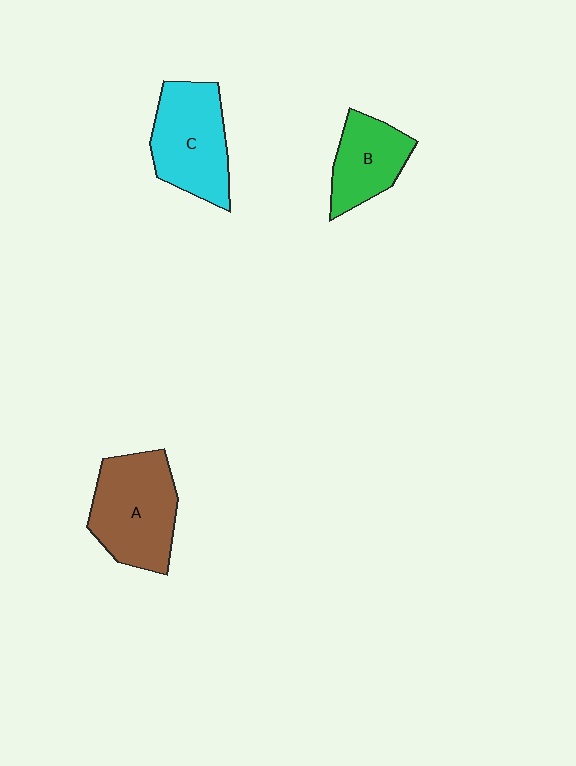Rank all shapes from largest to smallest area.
From largest to smallest: A (brown), C (cyan), B (green).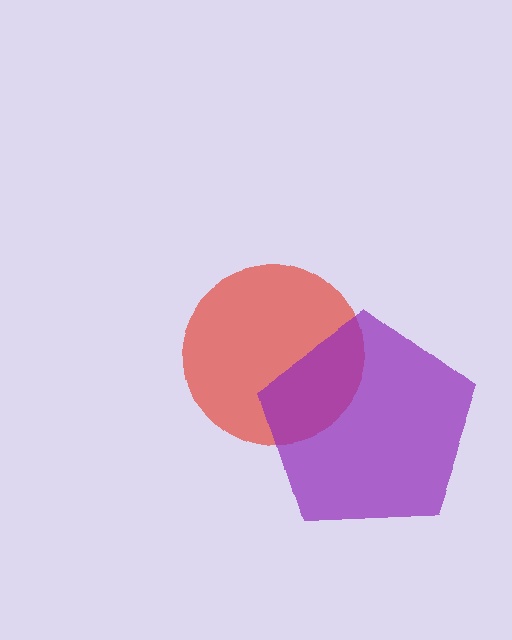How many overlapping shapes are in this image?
There are 2 overlapping shapes in the image.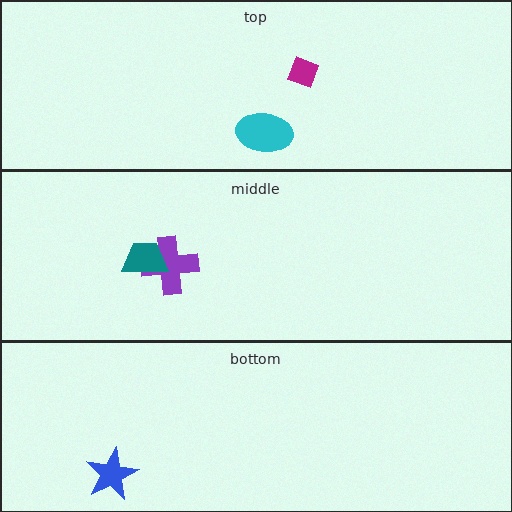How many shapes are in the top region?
2.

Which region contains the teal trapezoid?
The middle region.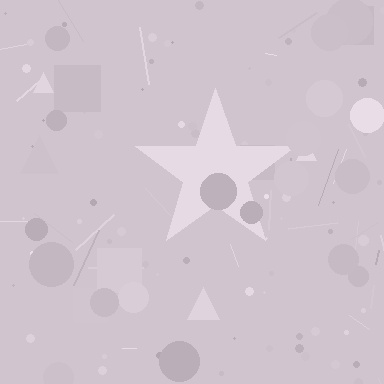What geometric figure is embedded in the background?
A star is embedded in the background.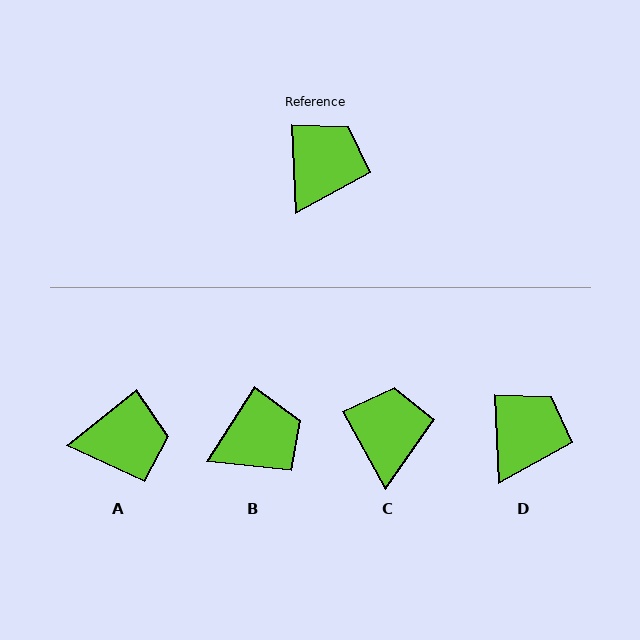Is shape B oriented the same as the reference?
No, it is off by about 35 degrees.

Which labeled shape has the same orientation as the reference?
D.